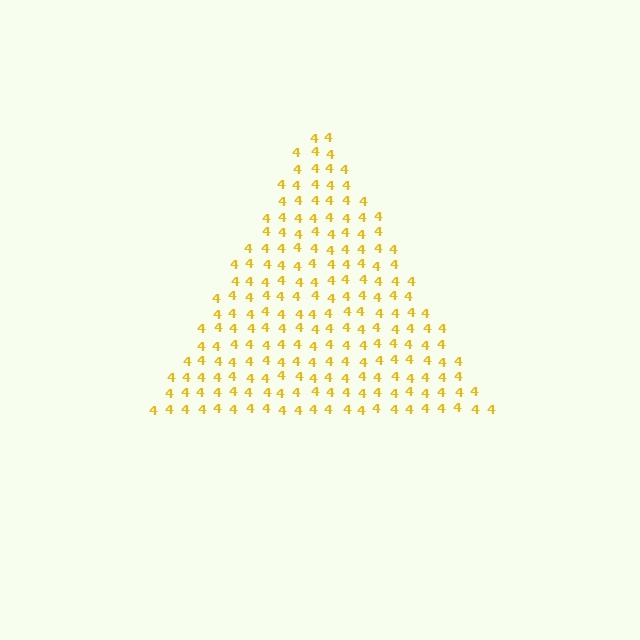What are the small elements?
The small elements are digit 4's.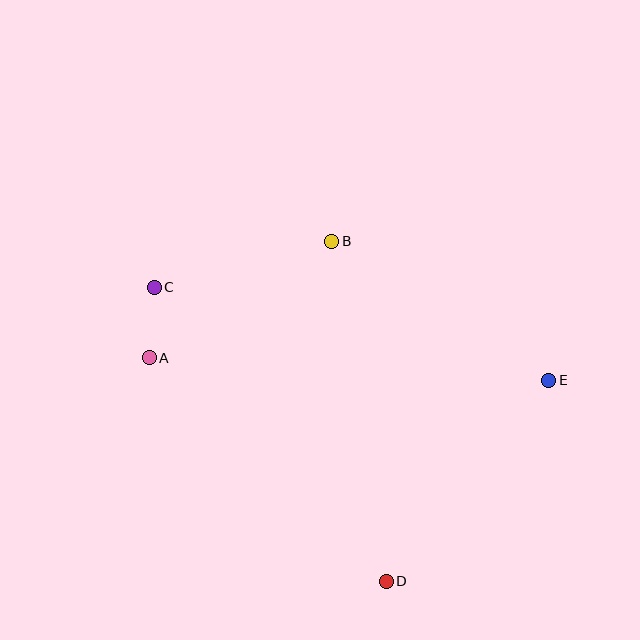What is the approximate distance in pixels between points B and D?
The distance between B and D is approximately 345 pixels.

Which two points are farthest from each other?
Points C and E are farthest from each other.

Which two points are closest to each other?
Points A and C are closest to each other.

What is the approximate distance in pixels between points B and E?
The distance between B and E is approximately 258 pixels.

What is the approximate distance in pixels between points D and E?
The distance between D and E is approximately 258 pixels.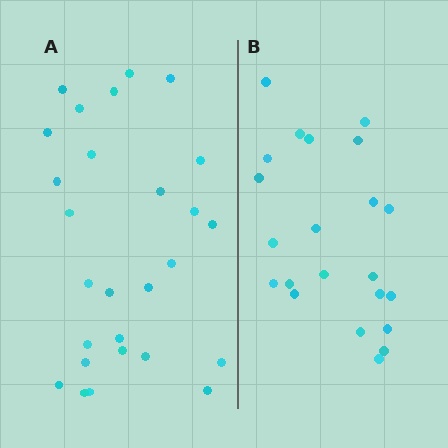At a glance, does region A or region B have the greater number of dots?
Region A (the left region) has more dots.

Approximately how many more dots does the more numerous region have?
Region A has about 5 more dots than region B.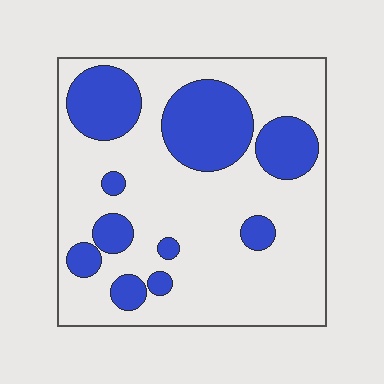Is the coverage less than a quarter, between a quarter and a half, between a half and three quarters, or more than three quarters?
Between a quarter and a half.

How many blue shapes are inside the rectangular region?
10.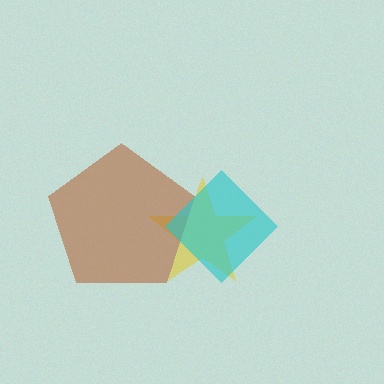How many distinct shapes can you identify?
There are 3 distinct shapes: a yellow star, a brown pentagon, a cyan diamond.